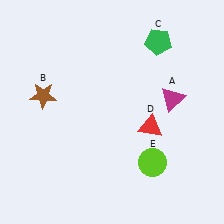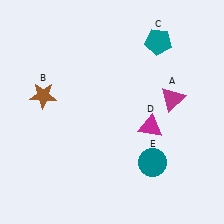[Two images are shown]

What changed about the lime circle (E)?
In Image 1, E is lime. In Image 2, it changed to teal.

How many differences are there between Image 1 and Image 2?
There are 3 differences between the two images.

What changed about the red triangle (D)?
In Image 1, D is red. In Image 2, it changed to magenta.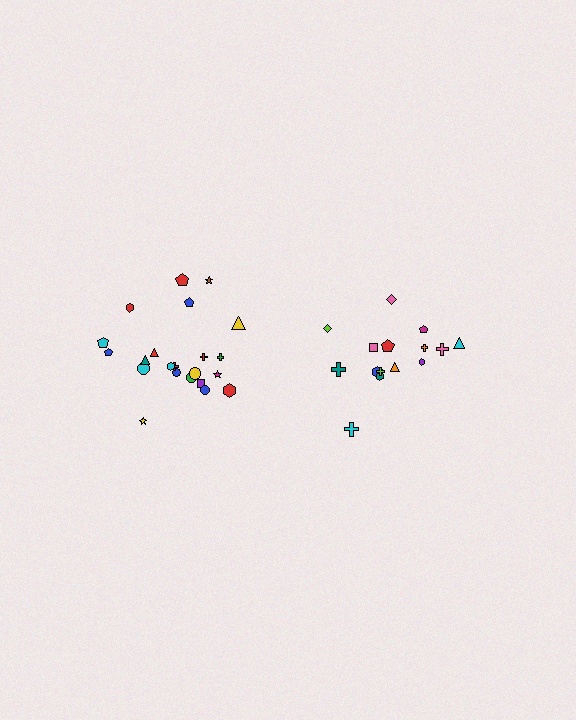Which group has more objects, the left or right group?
The left group.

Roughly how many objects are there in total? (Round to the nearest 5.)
Roughly 35 objects in total.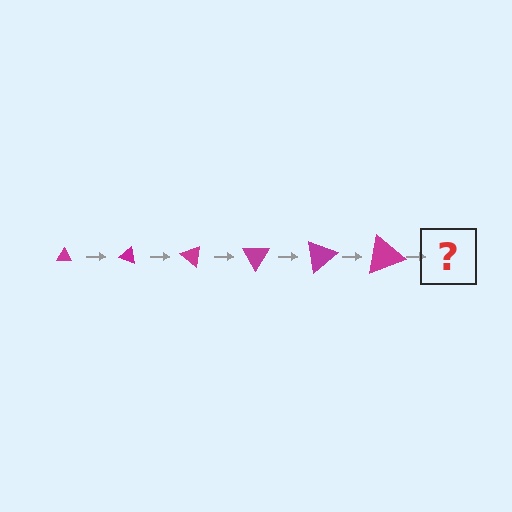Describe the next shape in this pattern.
It should be a triangle, larger than the previous one and rotated 120 degrees from the start.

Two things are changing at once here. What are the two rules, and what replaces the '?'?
The two rules are that the triangle grows larger each step and it rotates 20 degrees each step. The '?' should be a triangle, larger than the previous one and rotated 120 degrees from the start.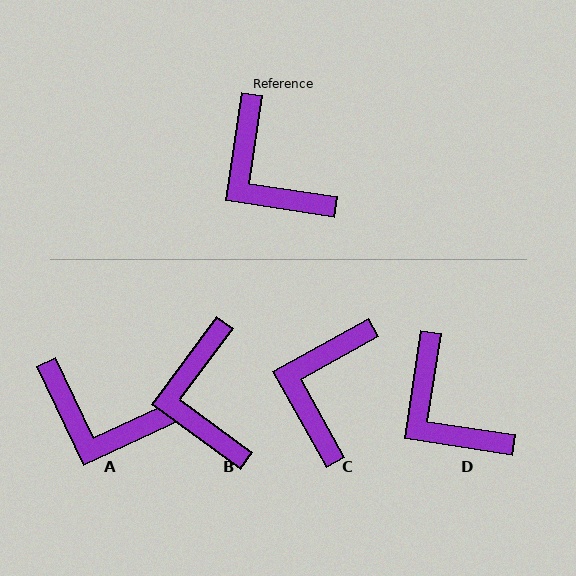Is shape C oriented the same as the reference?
No, it is off by about 52 degrees.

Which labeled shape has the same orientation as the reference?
D.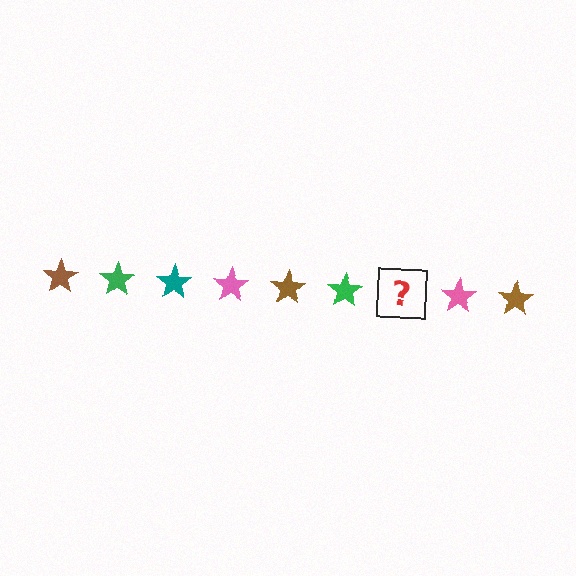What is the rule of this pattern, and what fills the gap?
The rule is that the pattern cycles through brown, green, teal, pink stars. The gap should be filled with a teal star.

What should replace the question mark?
The question mark should be replaced with a teal star.